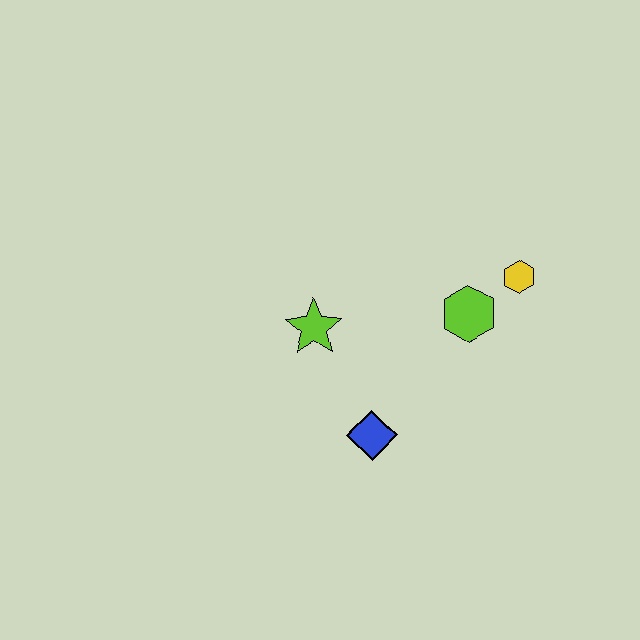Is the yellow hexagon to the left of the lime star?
No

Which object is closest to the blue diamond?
The lime star is closest to the blue diamond.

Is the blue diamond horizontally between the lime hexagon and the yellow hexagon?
No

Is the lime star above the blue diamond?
Yes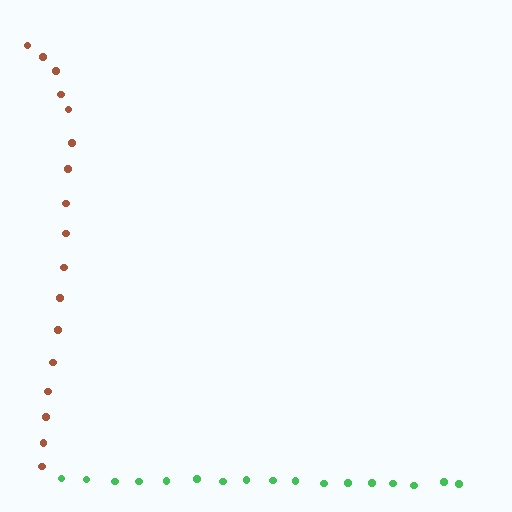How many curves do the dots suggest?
There are 2 distinct paths.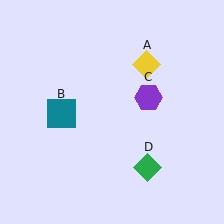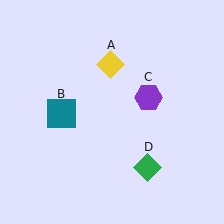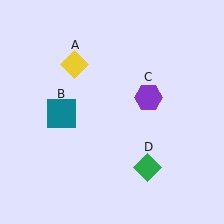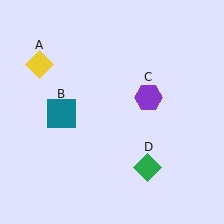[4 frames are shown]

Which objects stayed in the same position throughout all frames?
Teal square (object B) and purple hexagon (object C) and green diamond (object D) remained stationary.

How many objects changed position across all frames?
1 object changed position: yellow diamond (object A).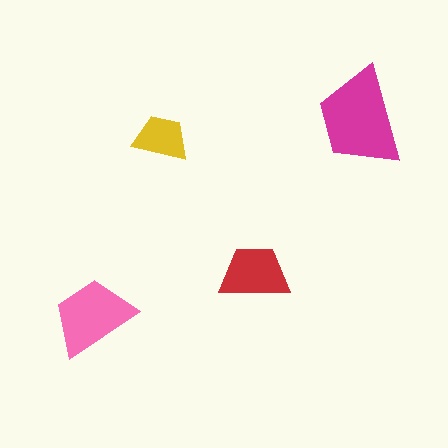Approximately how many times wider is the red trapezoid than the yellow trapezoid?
About 1.5 times wider.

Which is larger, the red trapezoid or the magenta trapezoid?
The magenta one.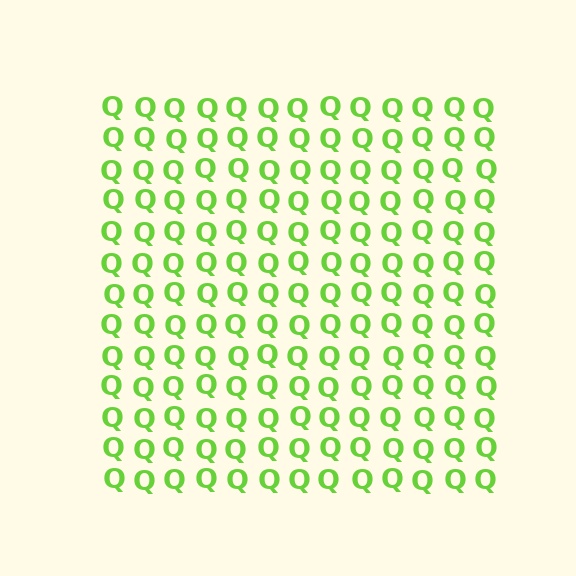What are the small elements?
The small elements are letter Q's.